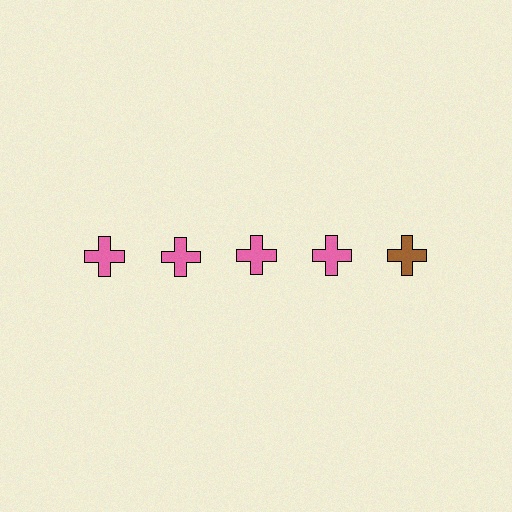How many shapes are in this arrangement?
There are 5 shapes arranged in a grid pattern.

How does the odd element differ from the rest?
It has a different color: brown instead of pink.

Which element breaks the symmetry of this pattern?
The brown cross in the top row, rightmost column breaks the symmetry. All other shapes are pink crosses.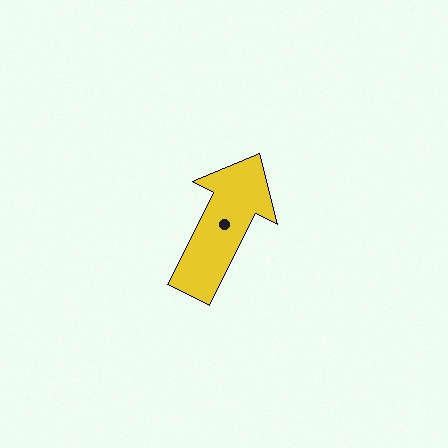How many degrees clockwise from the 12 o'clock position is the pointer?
Approximately 27 degrees.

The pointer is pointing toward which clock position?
Roughly 1 o'clock.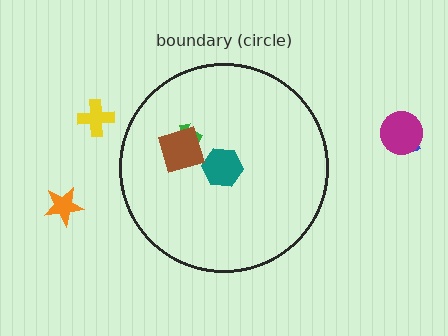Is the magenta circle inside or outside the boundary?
Outside.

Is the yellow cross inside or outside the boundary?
Outside.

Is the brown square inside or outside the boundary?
Inside.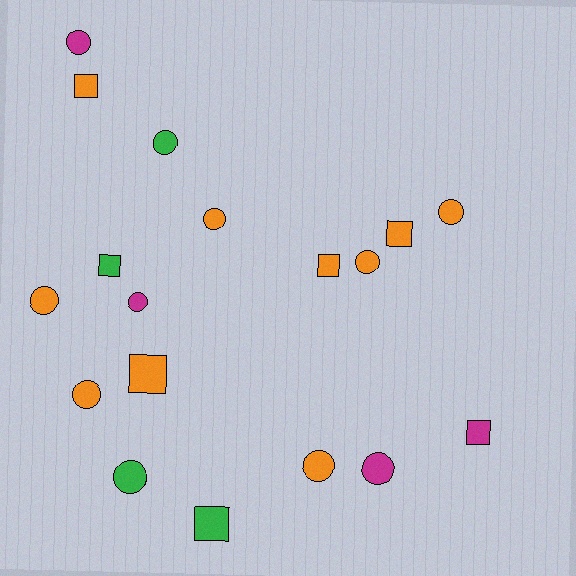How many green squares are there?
There are 2 green squares.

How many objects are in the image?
There are 18 objects.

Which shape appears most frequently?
Circle, with 11 objects.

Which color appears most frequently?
Orange, with 10 objects.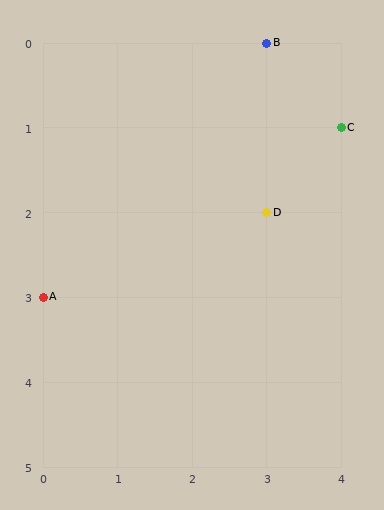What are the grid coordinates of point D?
Point D is at grid coordinates (3, 2).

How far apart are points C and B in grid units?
Points C and B are 1 column and 1 row apart (about 1.4 grid units diagonally).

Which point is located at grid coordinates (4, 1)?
Point C is at (4, 1).